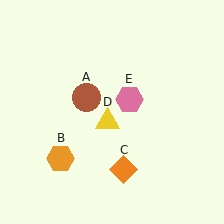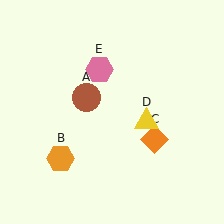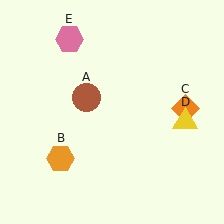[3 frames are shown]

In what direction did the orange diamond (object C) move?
The orange diamond (object C) moved up and to the right.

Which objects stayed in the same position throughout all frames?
Brown circle (object A) and orange hexagon (object B) remained stationary.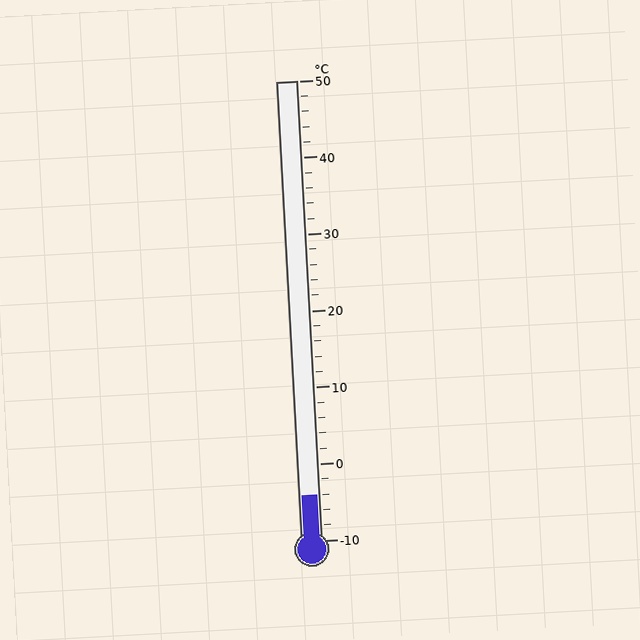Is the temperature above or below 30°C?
The temperature is below 30°C.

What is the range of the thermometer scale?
The thermometer scale ranges from -10°C to 50°C.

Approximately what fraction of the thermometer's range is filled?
The thermometer is filled to approximately 10% of its range.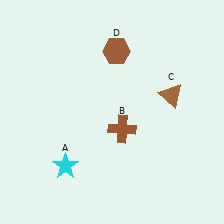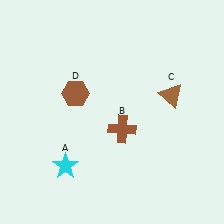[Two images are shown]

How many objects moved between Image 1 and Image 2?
1 object moved between the two images.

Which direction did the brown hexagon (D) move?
The brown hexagon (D) moved down.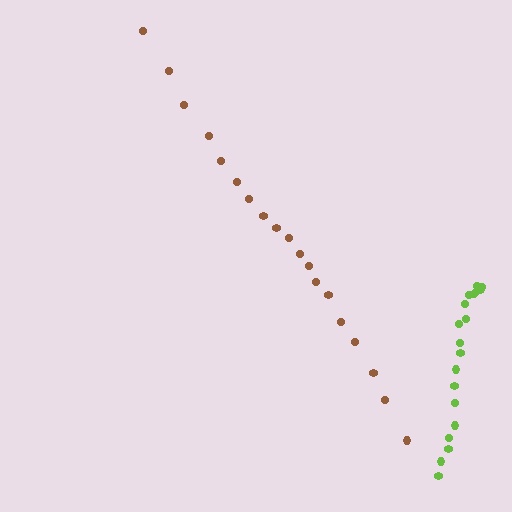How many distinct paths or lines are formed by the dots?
There are 2 distinct paths.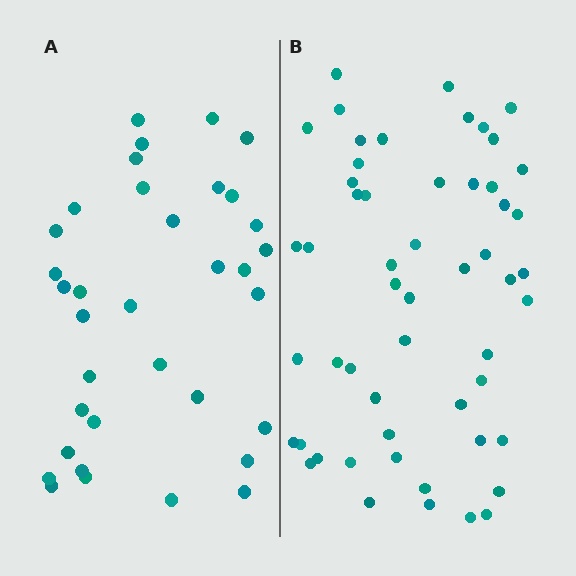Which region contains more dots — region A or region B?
Region B (the right region) has more dots.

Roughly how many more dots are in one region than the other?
Region B has approximately 20 more dots than region A.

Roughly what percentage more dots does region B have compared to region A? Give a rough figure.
About 55% more.